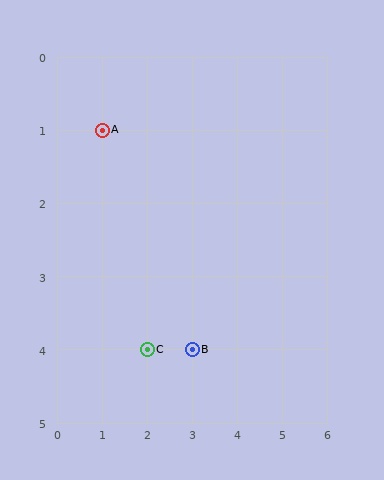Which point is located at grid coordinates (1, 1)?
Point A is at (1, 1).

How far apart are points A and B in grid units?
Points A and B are 2 columns and 3 rows apart (about 3.6 grid units diagonally).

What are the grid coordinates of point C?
Point C is at grid coordinates (2, 4).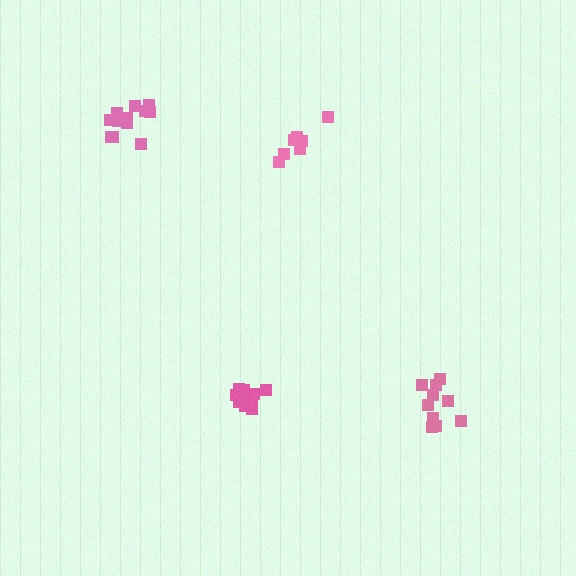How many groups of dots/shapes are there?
There are 4 groups.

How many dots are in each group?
Group 1: 10 dots, Group 2: 13 dots, Group 3: 10 dots, Group 4: 7 dots (40 total).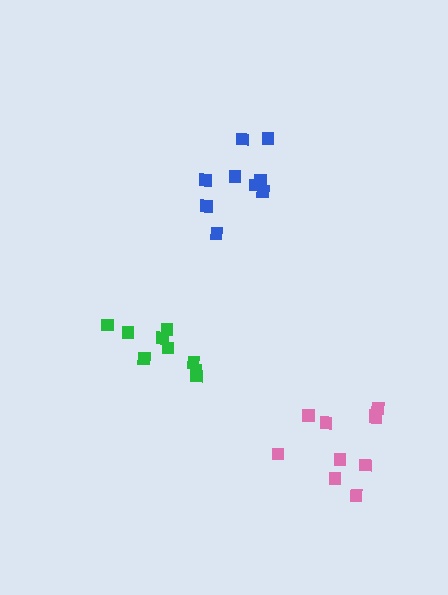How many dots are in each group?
Group 1: 9 dots, Group 2: 9 dots, Group 3: 10 dots (28 total).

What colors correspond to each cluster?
The clusters are colored: blue, green, pink.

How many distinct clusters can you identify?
There are 3 distinct clusters.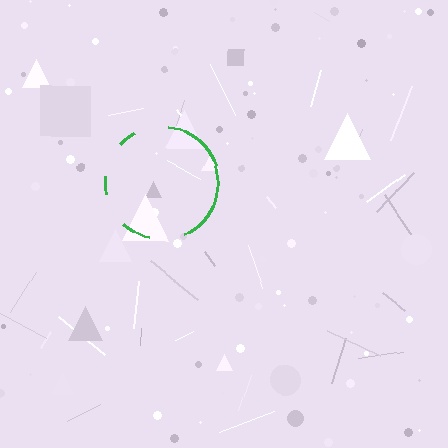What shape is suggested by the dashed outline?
The dashed outline suggests a circle.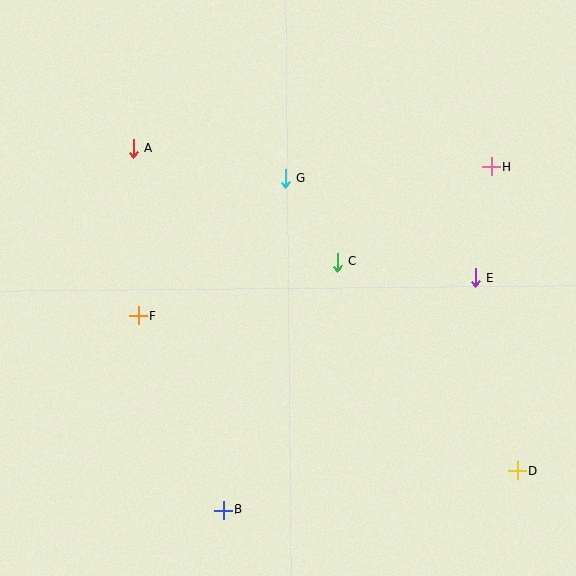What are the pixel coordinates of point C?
Point C is at (337, 262).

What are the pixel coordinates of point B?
Point B is at (223, 510).